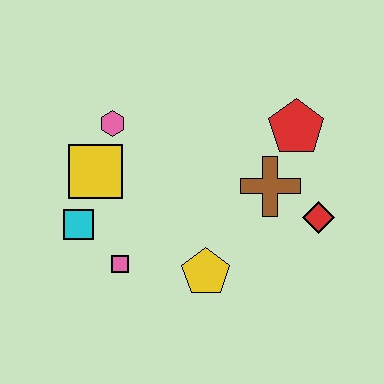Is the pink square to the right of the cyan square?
Yes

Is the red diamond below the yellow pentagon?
No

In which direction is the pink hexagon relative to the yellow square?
The pink hexagon is above the yellow square.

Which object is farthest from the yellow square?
The red diamond is farthest from the yellow square.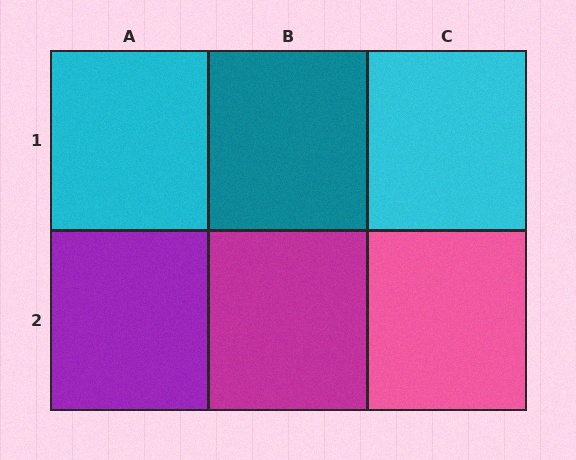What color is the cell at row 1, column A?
Cyan.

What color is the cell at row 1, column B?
Teal.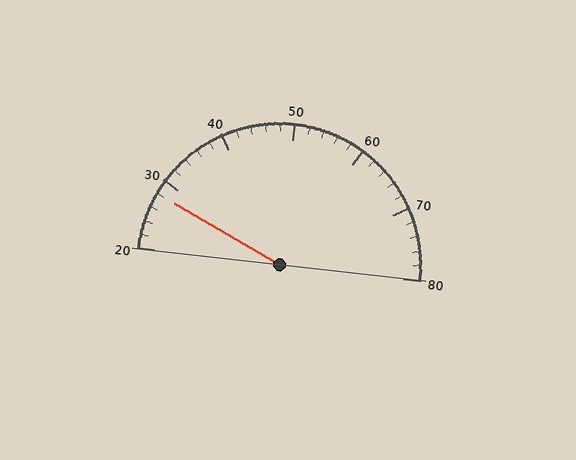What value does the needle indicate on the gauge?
The needle indicates approximately 28.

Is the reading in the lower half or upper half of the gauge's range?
The reading is in the lower half of the range (20 to 80).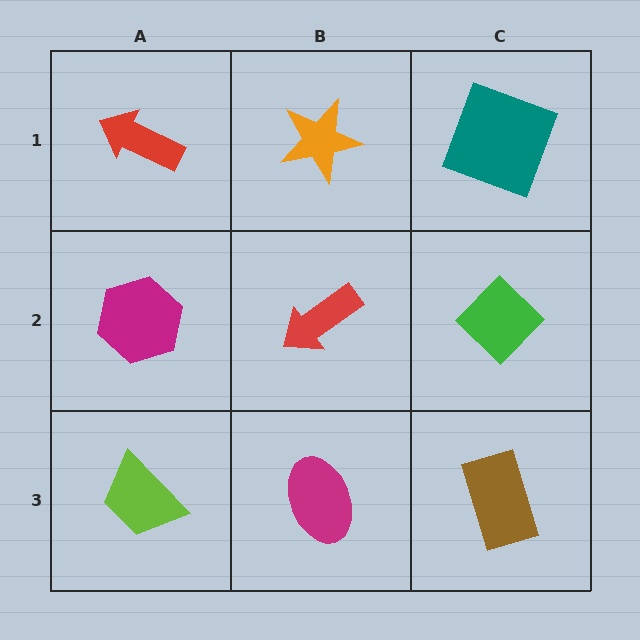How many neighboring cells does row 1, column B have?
3.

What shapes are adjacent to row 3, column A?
A magenta hexagon (row 2, column A), a magenta ellipse (row 3, column B).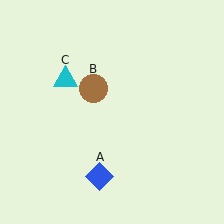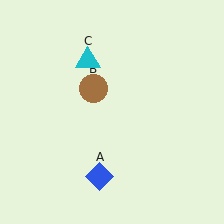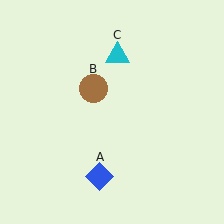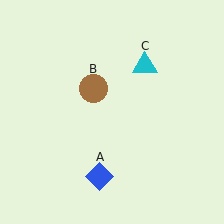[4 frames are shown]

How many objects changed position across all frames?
1 object changed position: cyan triangle (object C).